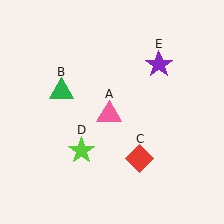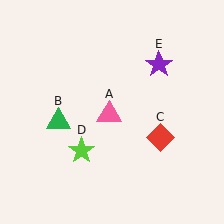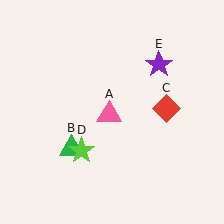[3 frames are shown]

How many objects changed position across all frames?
2 objects changed position: green triangle (object B), red diamond (object C).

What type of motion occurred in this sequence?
The green triangle (object B), red diamond (object C) rotated counterclockwise around the center of the scene.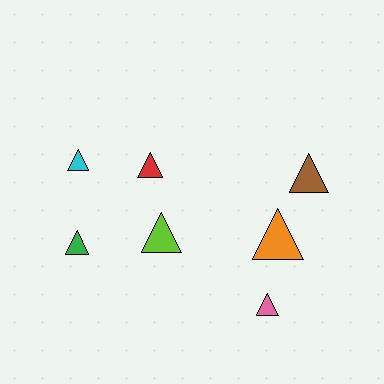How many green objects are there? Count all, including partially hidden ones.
There is 1 green object.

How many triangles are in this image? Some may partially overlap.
There are 7 triangles.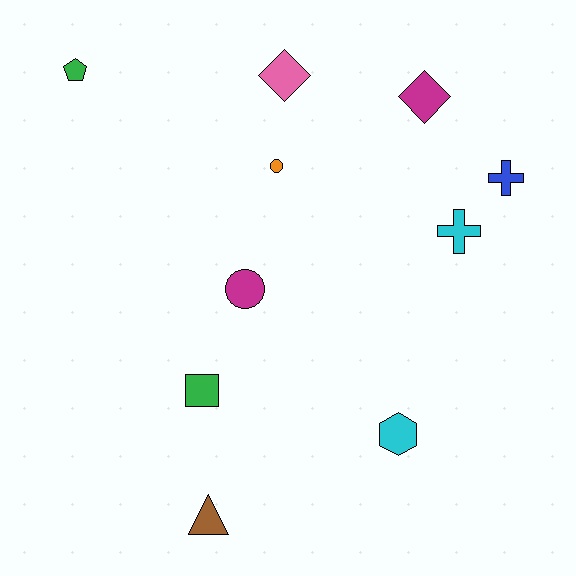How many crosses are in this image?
There are 2 crosses.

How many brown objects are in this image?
There is 1 brown object.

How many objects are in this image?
There are 10 objects.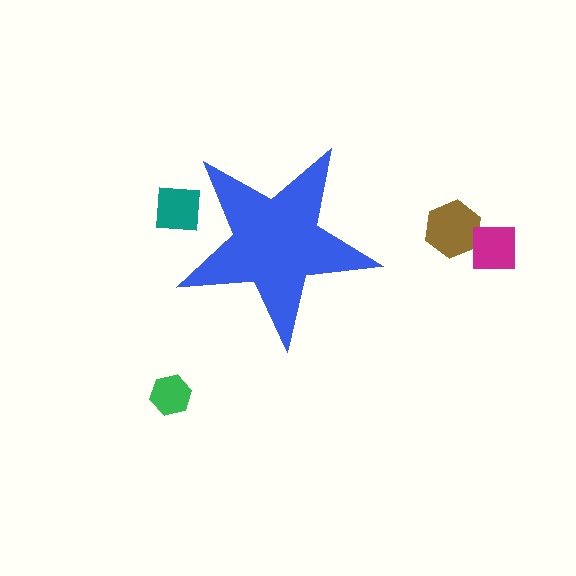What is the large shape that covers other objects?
A blue star.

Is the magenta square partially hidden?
No, the magenta square is fully visible.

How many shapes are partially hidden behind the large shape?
1 shape is partially hidden.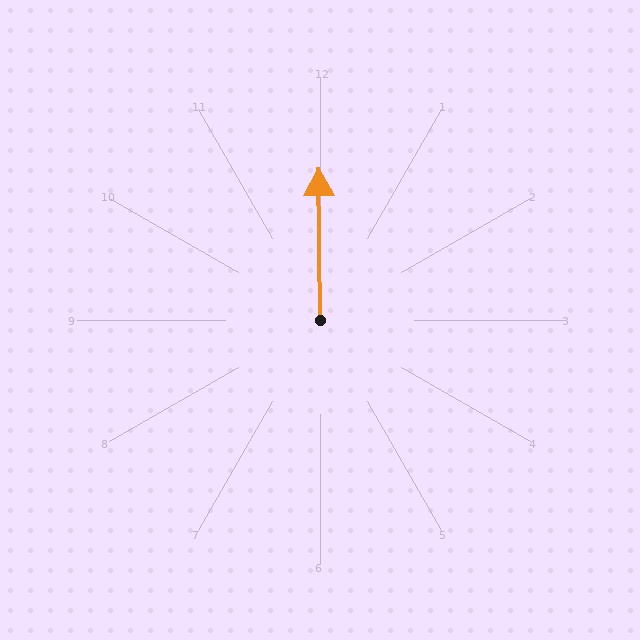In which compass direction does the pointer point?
North.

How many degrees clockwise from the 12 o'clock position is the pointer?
Approximately 359 degrees.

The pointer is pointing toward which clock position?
Roughly 12 o'clock.